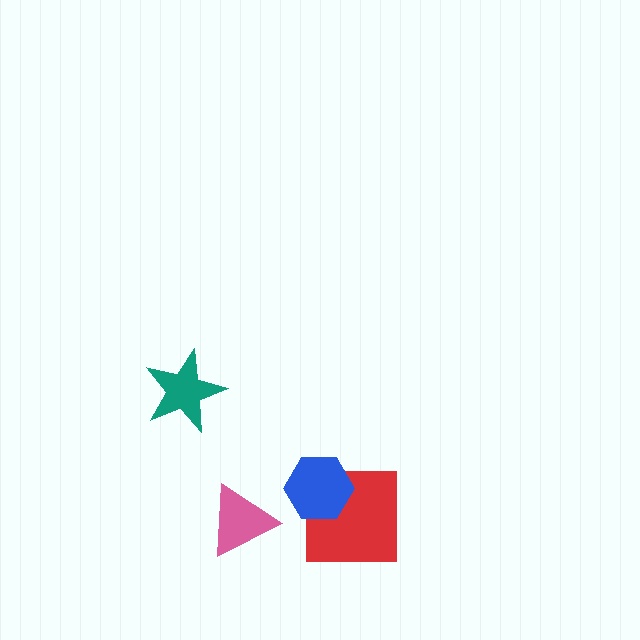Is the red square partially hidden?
Yes, it is partially covered by another shape.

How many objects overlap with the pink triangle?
0 objects overlap with the pink triangle.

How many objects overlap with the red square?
1 object overlaps with the red square.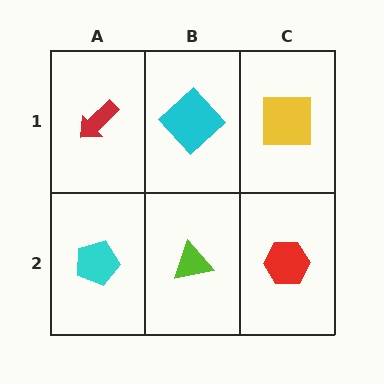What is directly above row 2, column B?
A cyan diamond.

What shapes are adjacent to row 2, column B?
A cyan diamond (row 1, column B), a cyan pentagon (row 2, column A), a red hexagon (row 2, column C).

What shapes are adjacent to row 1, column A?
A cyan pentagon (row 2, column A), a cyan diamond (row 1, column B).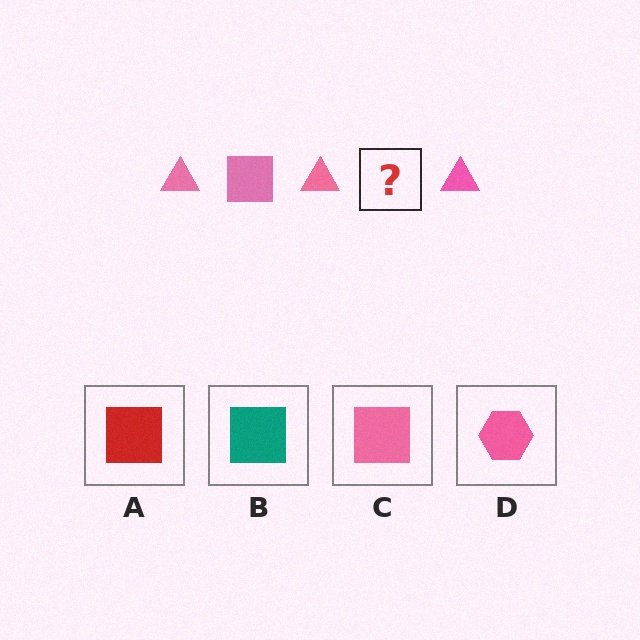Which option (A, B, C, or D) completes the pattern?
C.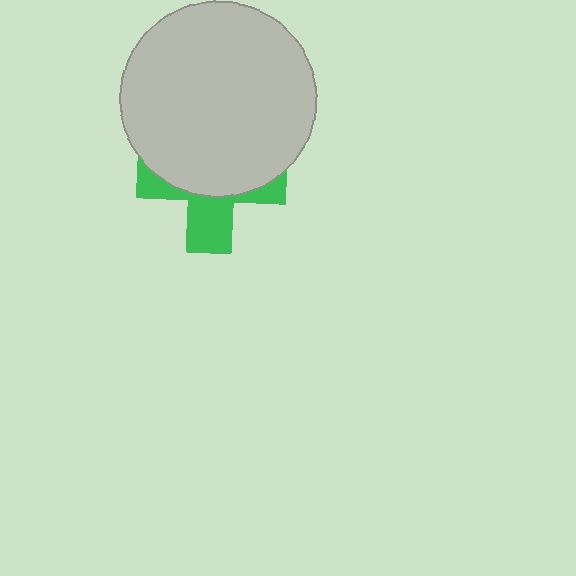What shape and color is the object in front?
The object in front is a light gray circle.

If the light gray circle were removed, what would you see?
You would see the complete green cross.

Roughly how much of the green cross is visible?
A small part of it is visible (roughly 40%).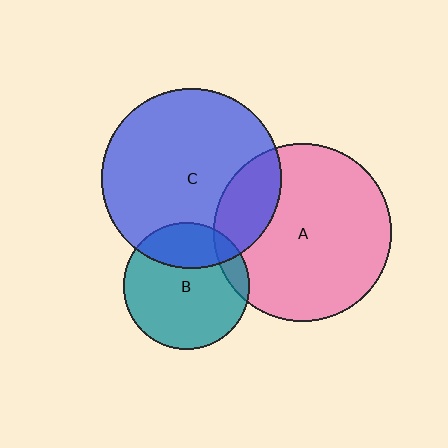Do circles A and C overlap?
Yes.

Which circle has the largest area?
Circle C (blue).